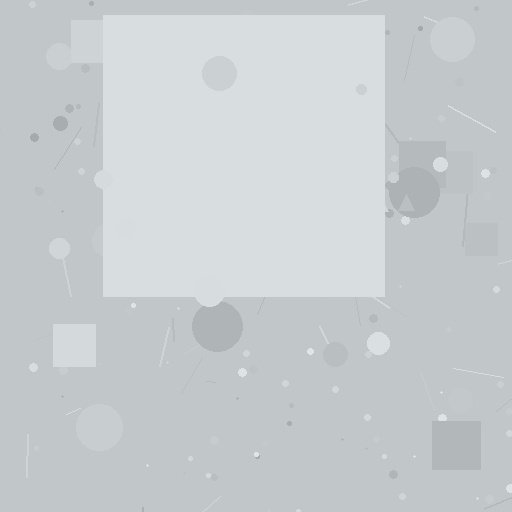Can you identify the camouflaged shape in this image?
The camouflaged shape is a square.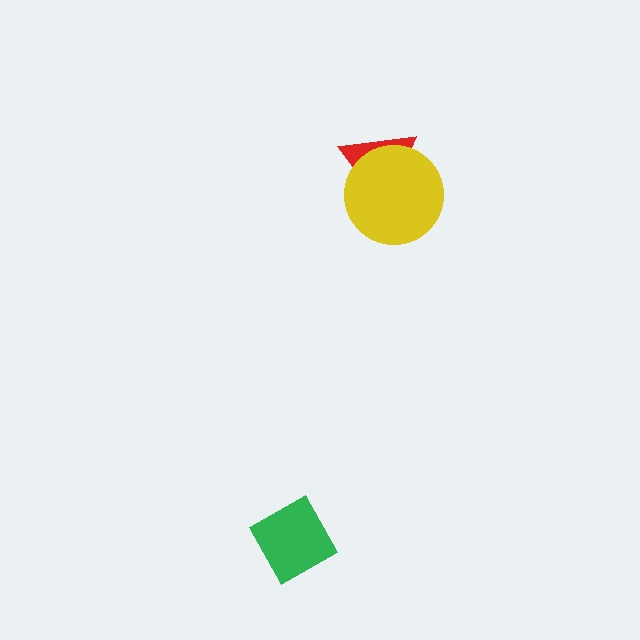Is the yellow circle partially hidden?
No, no other shape covers it.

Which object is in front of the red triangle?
The yellow circle is in front of the red triangle.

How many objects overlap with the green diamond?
0 objects overlap with the green diamond.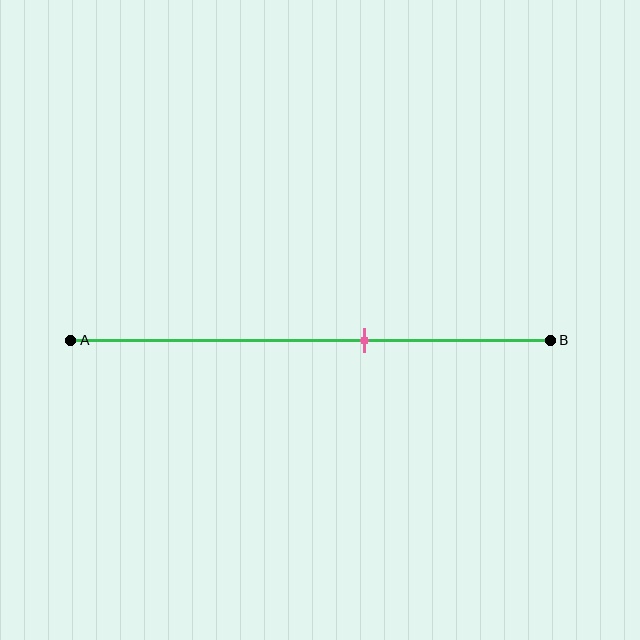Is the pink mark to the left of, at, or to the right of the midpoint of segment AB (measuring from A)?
The pink mark is to the right of the midpoint of segment AB.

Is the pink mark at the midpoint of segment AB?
No, the mark is at about 60% from A, not at the 50% midpoint.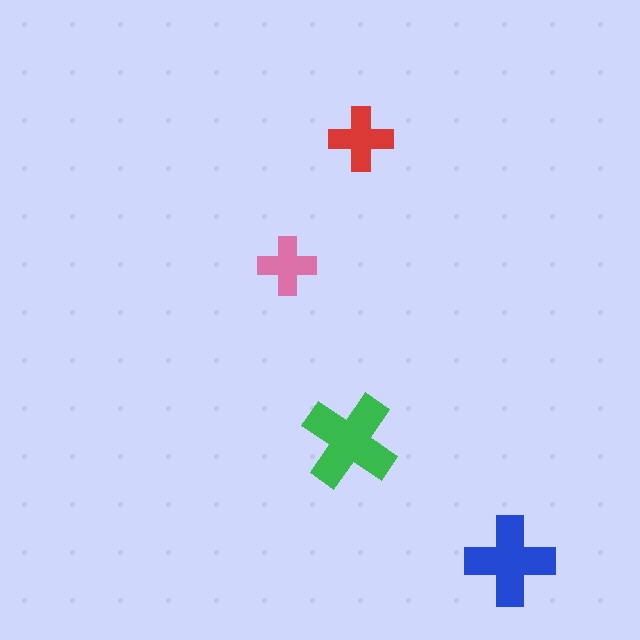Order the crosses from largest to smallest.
the green one, the blue one, the red one, the pink one.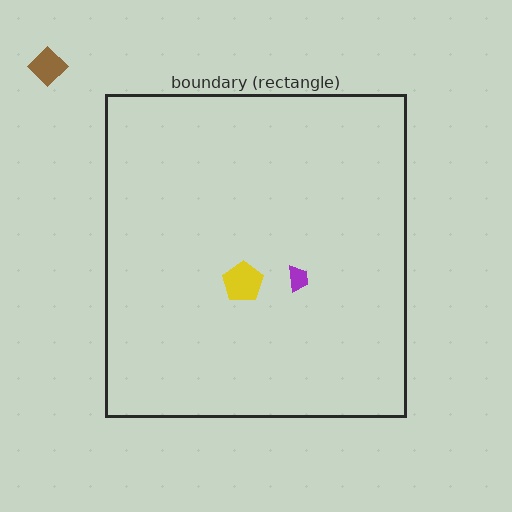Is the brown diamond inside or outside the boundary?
Outside.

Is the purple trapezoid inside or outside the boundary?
Inside.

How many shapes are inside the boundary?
2 inside, 1 outside.